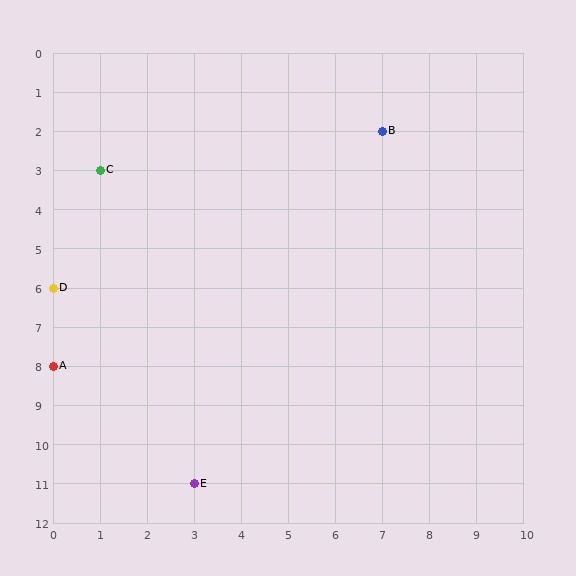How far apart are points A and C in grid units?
Points A and C are 1 column and 5 rows apart (about 5.1 grid units diagonally).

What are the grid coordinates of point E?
Point E is at grid coordinates (3, 11).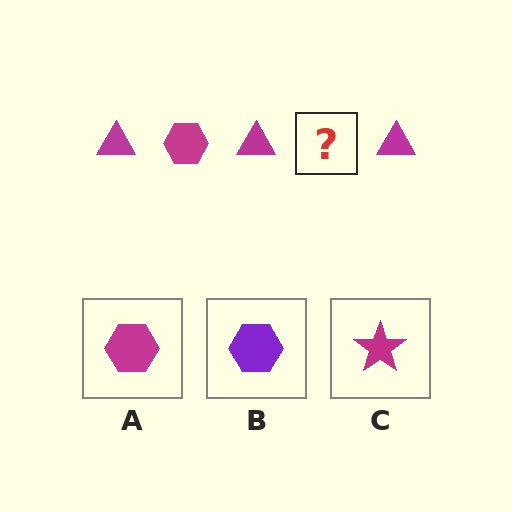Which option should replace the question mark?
Option A.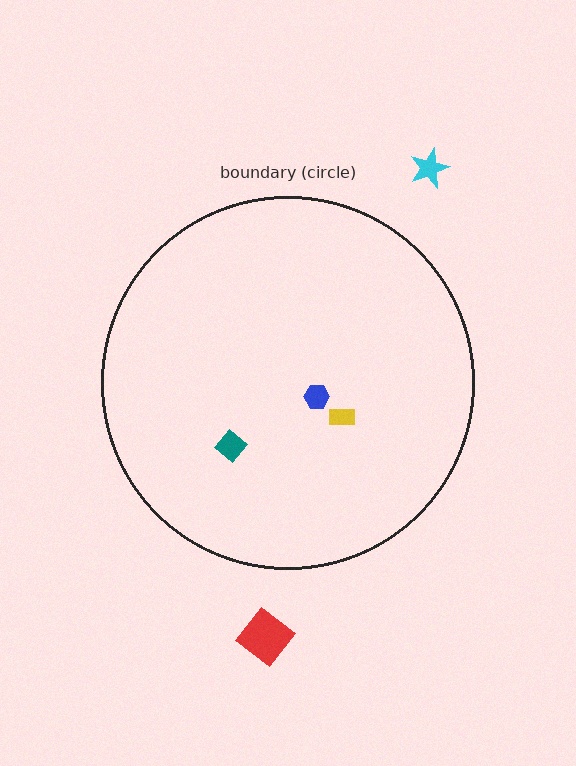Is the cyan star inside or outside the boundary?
Outside.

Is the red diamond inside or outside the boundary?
Outside.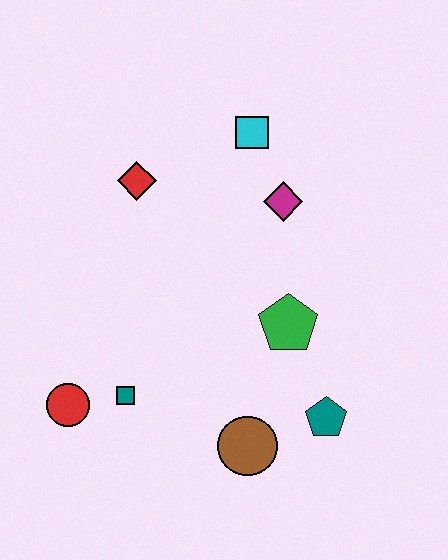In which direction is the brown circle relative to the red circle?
The brown circle is to the right of the red circle.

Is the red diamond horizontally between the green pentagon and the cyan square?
No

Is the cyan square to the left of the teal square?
No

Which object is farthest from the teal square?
The cyan square is farthest from the teal square.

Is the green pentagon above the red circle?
Yes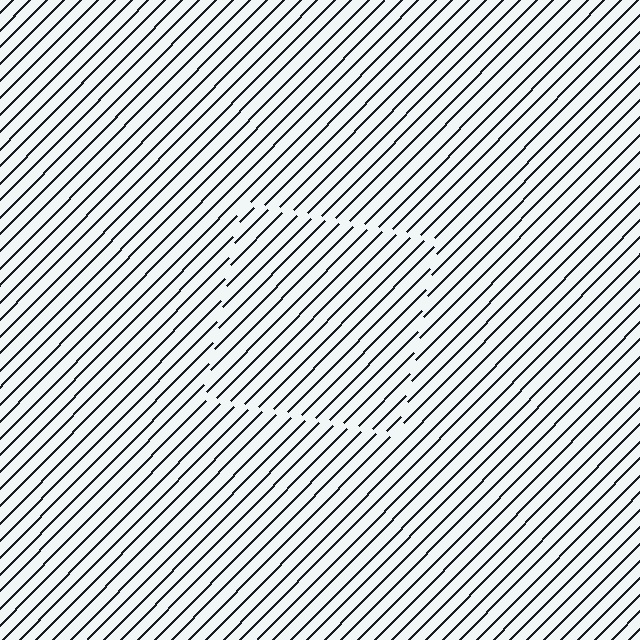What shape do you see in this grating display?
An illusory square. The interior of the shape contains the same grating, shifted by half a period — the contour is defined by the phase discontinuity where line-ends from the inner and outer gratings abut.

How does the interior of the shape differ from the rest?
The interior of the shape contains the same grating, shifted by half a period — the contour is defined by the phase discontinuity where line-ends from the inner and outer gratings abut.